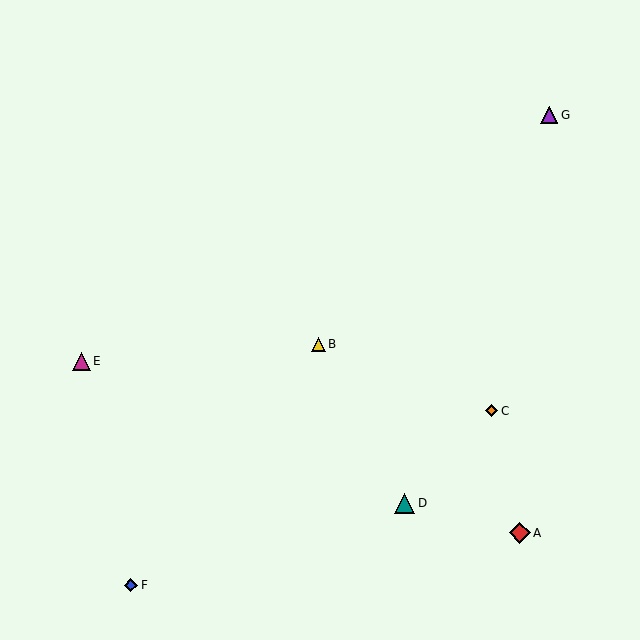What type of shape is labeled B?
Shape B is a yellow triangle.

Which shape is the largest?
The red diamond (labeled A) is the largest.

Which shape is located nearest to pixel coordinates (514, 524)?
The red diamond (labeled A) at (520, 533) is nearest to that location.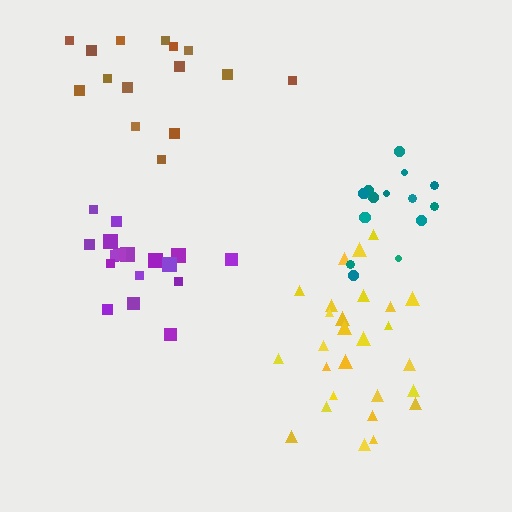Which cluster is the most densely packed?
Teal.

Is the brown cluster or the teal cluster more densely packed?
Teal.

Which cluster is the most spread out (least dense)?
Brown.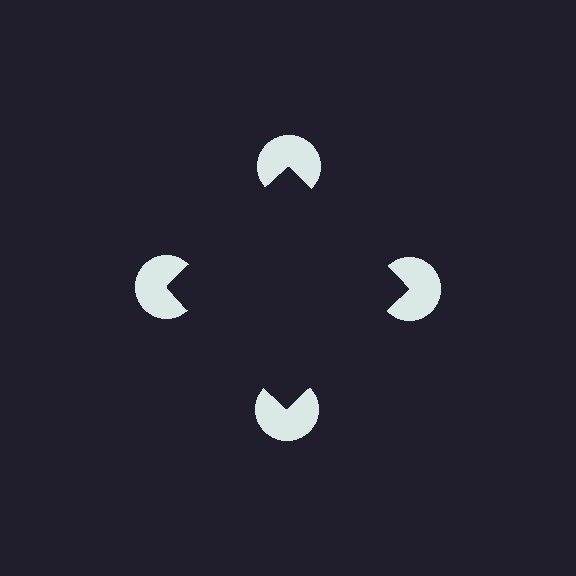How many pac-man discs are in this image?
There are 4 — one at each vertex of the illusory square.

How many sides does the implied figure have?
4 sides.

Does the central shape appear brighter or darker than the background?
It typically appears slightly darker than the background, even though no actual brightness change is drawn.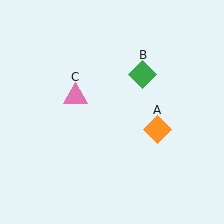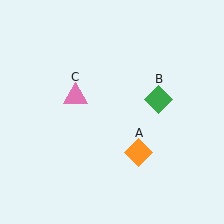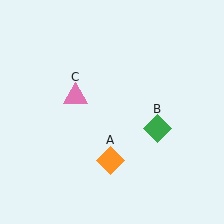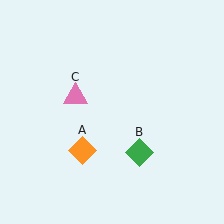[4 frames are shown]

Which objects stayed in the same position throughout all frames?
Pink triangle (object C) remained stationary.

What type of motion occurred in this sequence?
The orange diamond (object A), green diamond (object B) rotated clockwise around the center of the scene.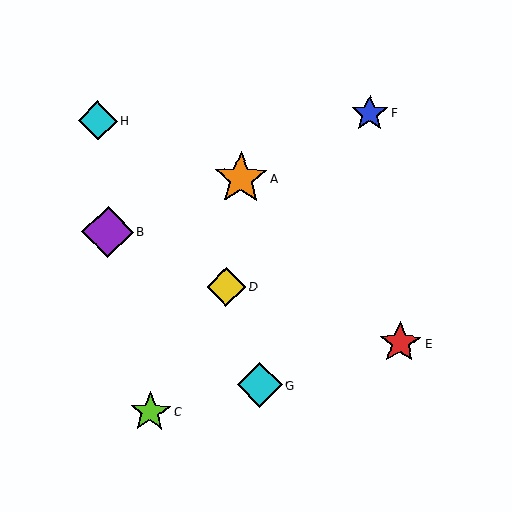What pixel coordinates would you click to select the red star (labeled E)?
Click at (400, 343) to select the red star E.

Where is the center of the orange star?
The center of the orange star is at (241, 178).